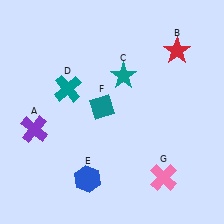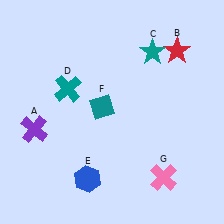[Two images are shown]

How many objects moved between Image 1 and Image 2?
1 object moved between the two images.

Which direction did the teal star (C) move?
The teal star (C) moved right.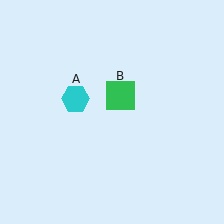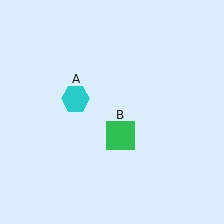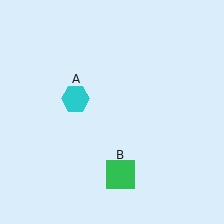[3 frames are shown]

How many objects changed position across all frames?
1 object changed position: green square (object B).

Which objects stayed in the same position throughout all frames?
Cyan hexagon (object A) remained stationary.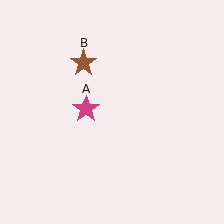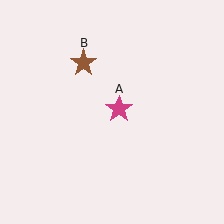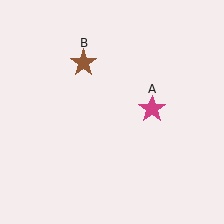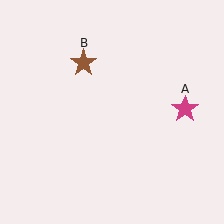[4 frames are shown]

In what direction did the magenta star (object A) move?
The magenta star (object A) moved right.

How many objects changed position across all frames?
1 object changed position: magenta star (object A).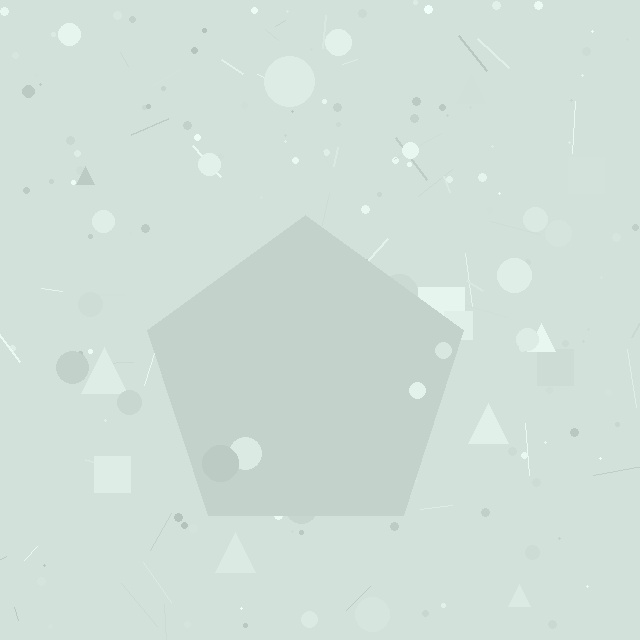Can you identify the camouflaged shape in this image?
The camouflaged shape is a pentagon.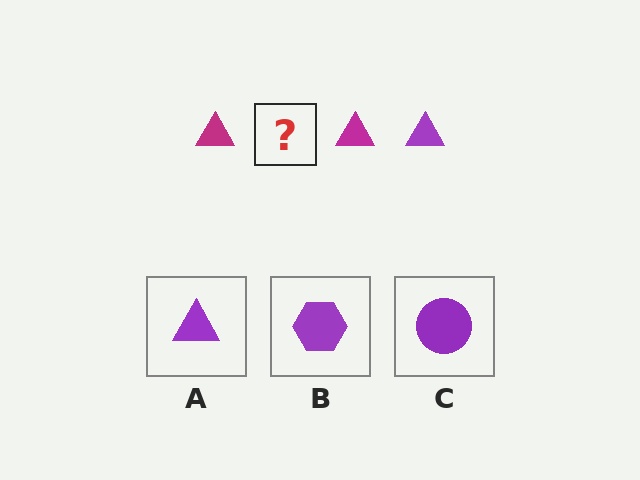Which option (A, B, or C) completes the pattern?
A.